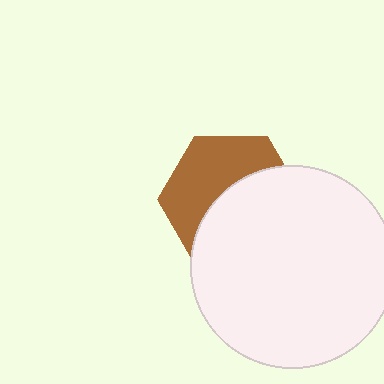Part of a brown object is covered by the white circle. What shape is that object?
It is a hexagon.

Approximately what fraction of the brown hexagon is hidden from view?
Roughly 53% of the brown hexagon is hidden behind the white circle.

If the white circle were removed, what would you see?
You would see the complete brown hexagon.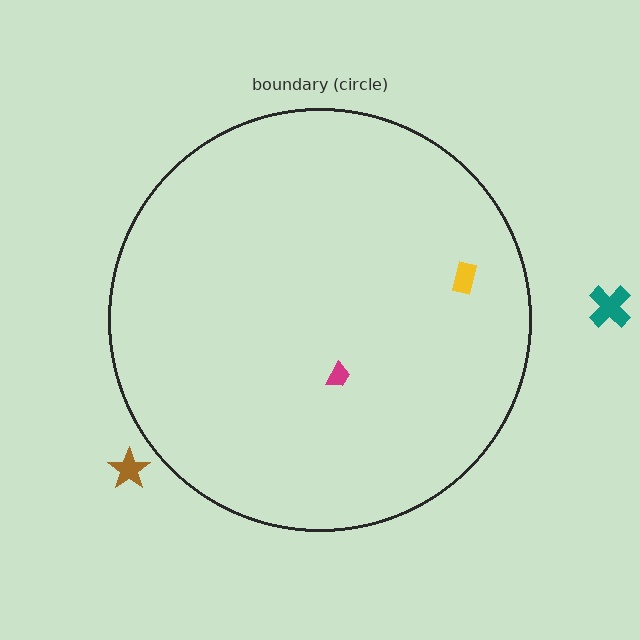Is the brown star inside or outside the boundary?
Outside.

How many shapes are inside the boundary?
2 inside, 2 outside.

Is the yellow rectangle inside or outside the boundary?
Inside.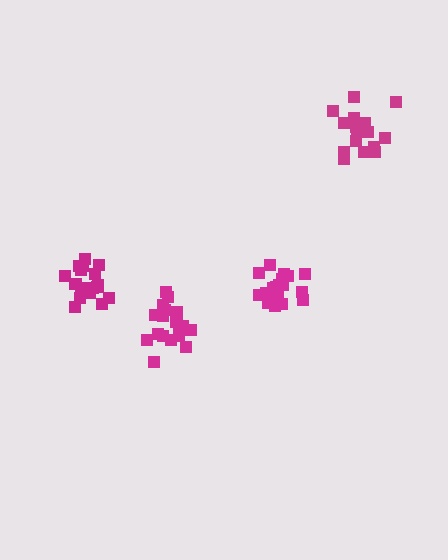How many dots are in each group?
Group 1: 18 dots, Group 2: 20 dots, Group 3: 19 dots, Group 4: 20 dots (77 total).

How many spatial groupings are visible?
There are 4 spatial groupings.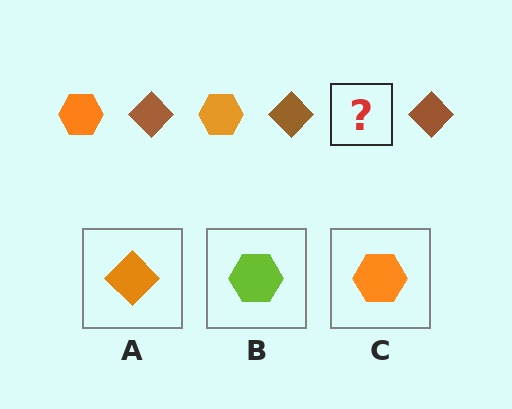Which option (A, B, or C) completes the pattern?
C.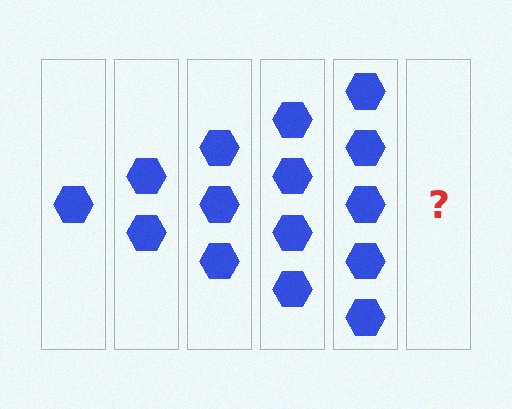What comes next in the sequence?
The next element should be 6 hexagons.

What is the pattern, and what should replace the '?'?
The pattern is that each step adds one more hexagon. The '?' should be 6 hexagons.